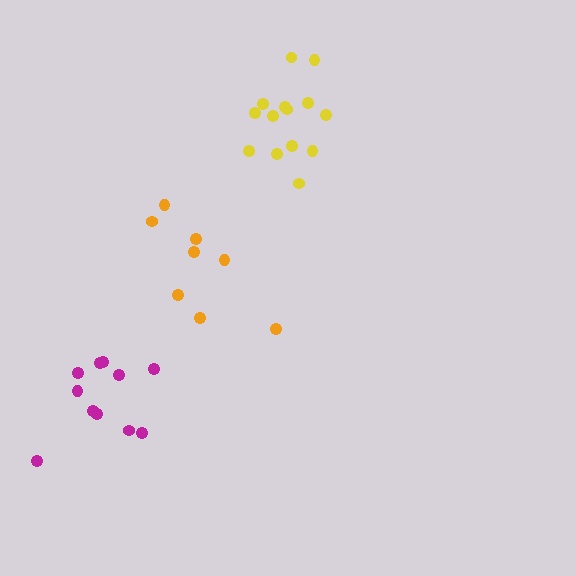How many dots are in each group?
Group 1: 14 dots, Group 2: 8 dots, Group 3: 11 dots (33 total).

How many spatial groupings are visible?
There are 3 spatial groupings.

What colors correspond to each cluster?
The clusters are colored: yellow, orange, magenta.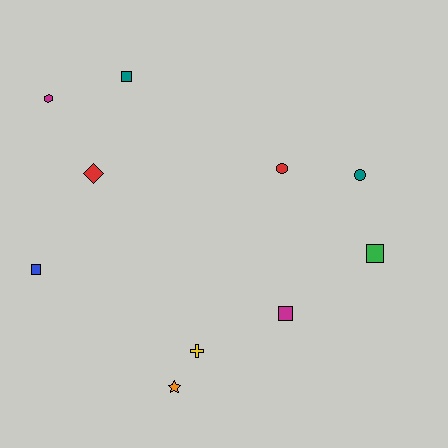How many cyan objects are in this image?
There are no cyan objects.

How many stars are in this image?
There is 1 star.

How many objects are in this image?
There are 10 objects.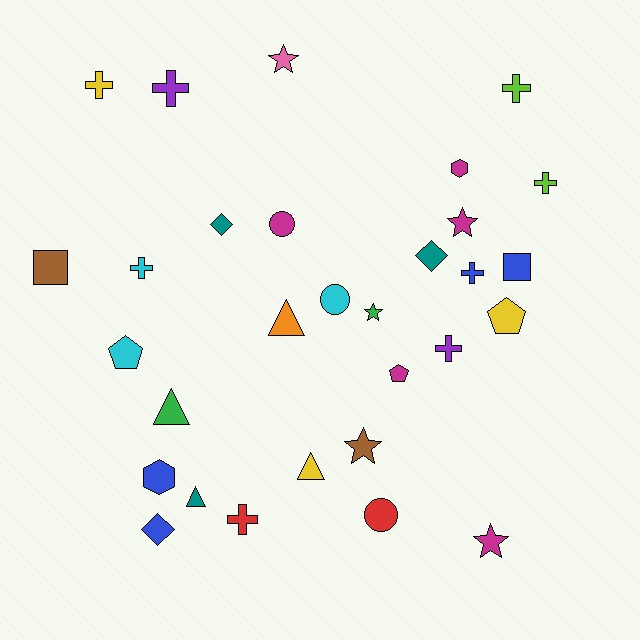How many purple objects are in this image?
There are 2 purple objects.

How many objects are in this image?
There are 30 objects.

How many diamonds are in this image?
There are 3 diamonds.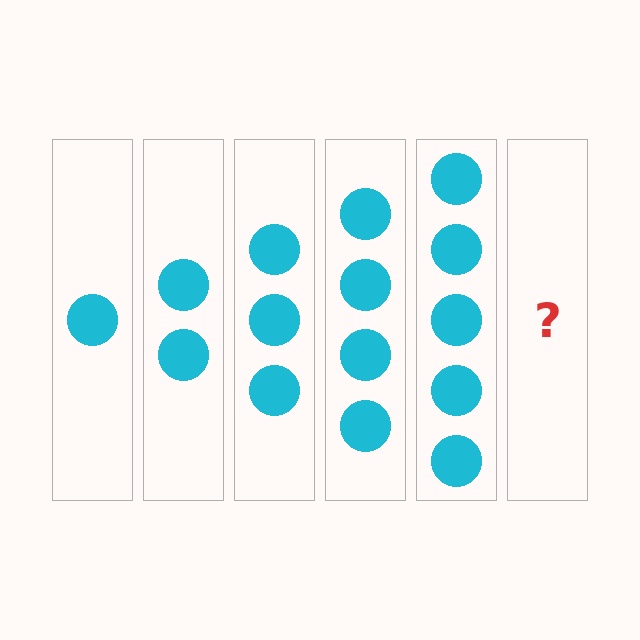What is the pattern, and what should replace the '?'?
The pattern is that each step adds one more circle. The '?' should be 6 circles.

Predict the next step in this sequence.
The next step is 6 circles.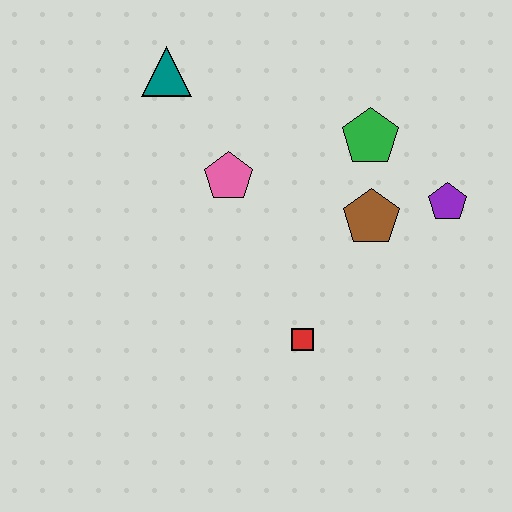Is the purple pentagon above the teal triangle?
No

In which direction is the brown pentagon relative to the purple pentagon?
The brown pentagon is to the left of the purple pentagon.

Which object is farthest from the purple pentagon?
The teal triangle is farthest from the purple pentagon.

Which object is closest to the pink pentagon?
The teal triangle is closest to the pink pentagon.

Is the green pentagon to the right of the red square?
Yes